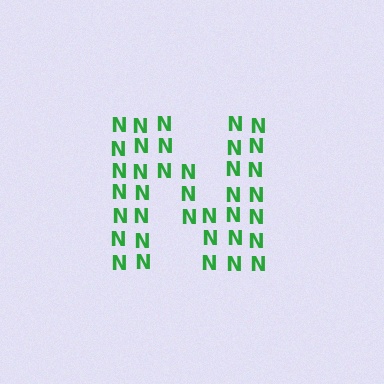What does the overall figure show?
The overall figure shows the letter N.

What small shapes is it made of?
It is made of small letter N's.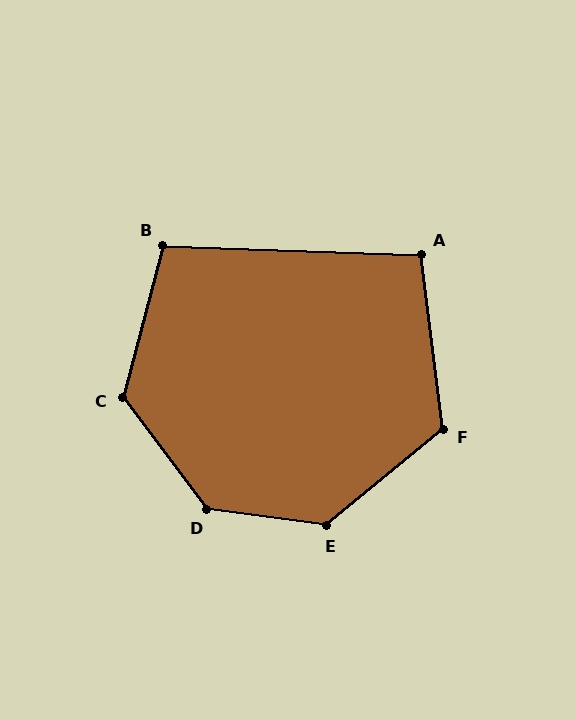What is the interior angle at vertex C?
Approximately 128 degrees (obtuse).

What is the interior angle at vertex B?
Approximately 103 degrees (obtuse).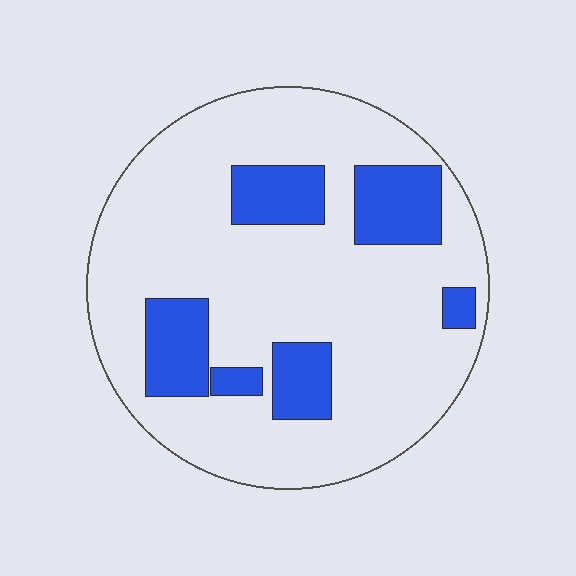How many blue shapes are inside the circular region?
6.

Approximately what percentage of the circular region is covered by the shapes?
Approximately 20%.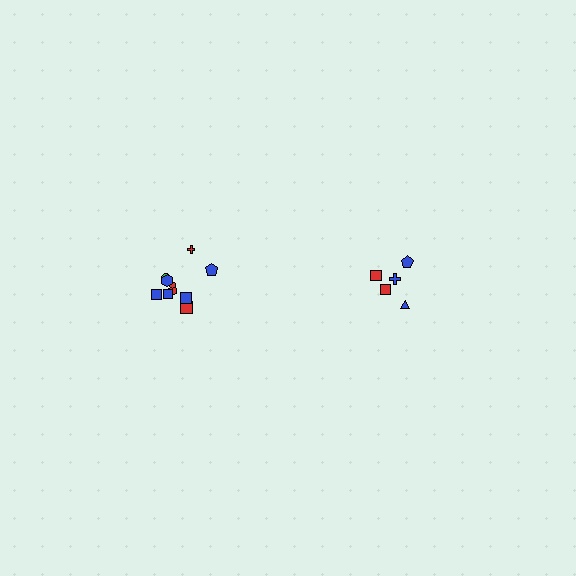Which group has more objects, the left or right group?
The left group.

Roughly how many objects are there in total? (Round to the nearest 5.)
Roughly 15 objects in total.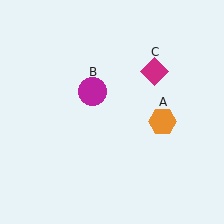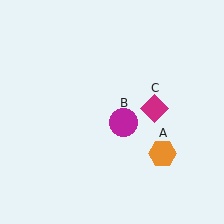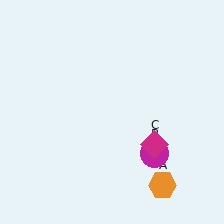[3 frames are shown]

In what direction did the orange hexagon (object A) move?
The orange hexagon (object A) moved down.